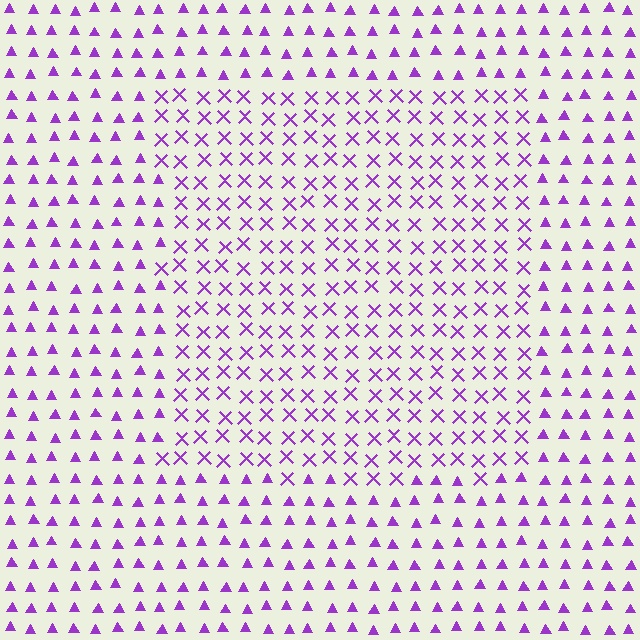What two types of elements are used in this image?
The image uses X marks inside the rectangle region and triangles outside it.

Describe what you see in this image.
The image is filled with small purple elements arranged in a uniform grid. A rectangle-shaped region contains X marks, while the surrounding area contains triangles. The boundary is defined purely by the change in element shape.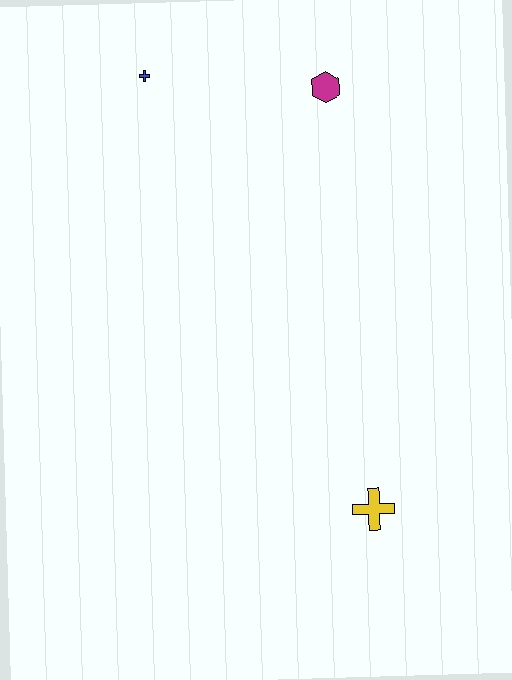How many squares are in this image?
There are no squares.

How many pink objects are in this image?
There are no pink objects.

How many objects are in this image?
There are 3 objects.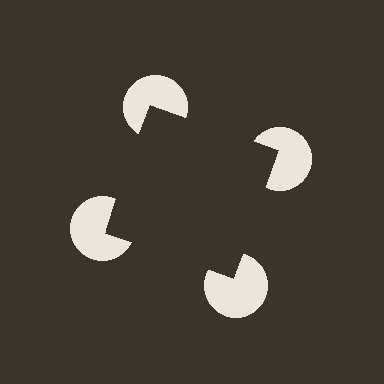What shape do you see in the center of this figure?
An illusory square — its edges are inferred from the aligned wedge cuts in the pac-man discs, not physically drawn.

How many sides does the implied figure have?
4 sides.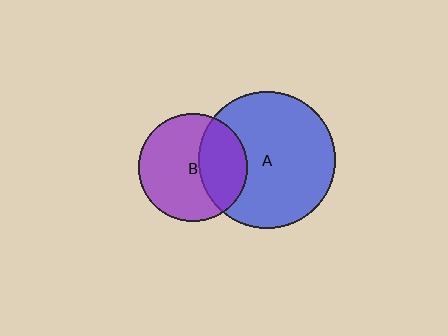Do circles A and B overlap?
Yes.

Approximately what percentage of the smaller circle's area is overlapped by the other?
Approximately 35%.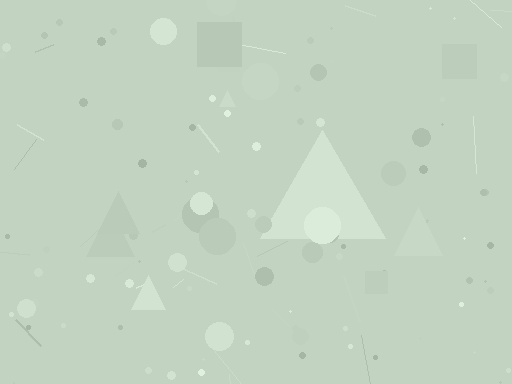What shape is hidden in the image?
A triangle is hidden in the image.